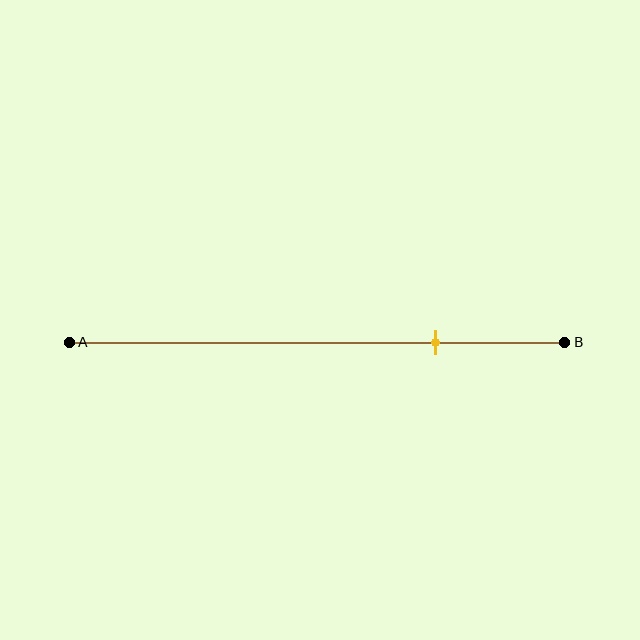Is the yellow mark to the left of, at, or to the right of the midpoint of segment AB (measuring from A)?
The yellow mark is to the right of the midpoint of segment AB.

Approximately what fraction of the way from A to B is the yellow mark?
The yellow mark is approximately 75% of the way from A to B.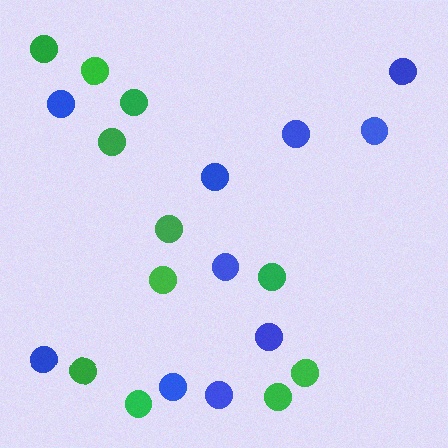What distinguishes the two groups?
There are 2 groups: one group of blue circles (10) and one group of green circles (11).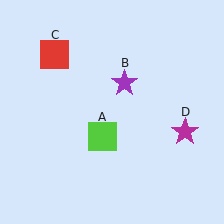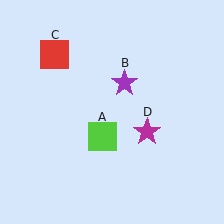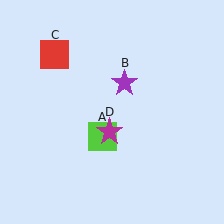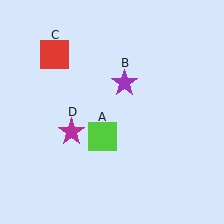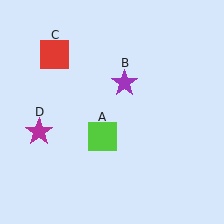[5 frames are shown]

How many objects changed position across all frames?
1 object changed position: magenta star (object D).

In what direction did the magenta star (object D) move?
The magenta star (object D) moved left.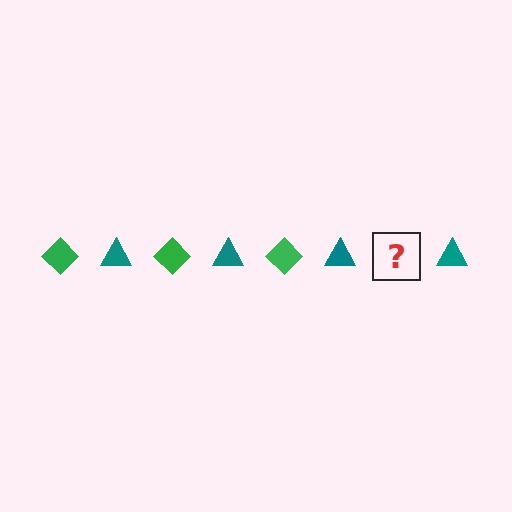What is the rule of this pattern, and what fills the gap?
The rule is that the pattern alternates between green diamond and teal triangle. The gap should be filled with a green diamond.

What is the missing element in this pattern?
The missing element is a green diamond.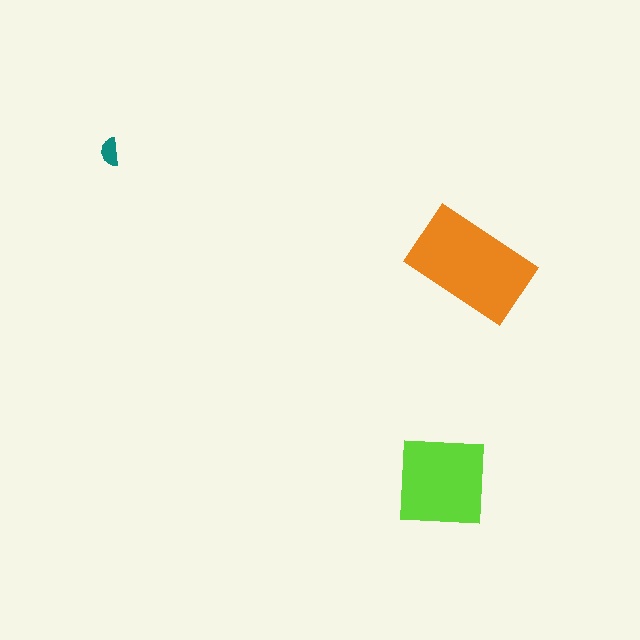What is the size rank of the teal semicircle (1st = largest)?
3rd.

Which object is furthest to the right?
The orange rectangle is rightmost.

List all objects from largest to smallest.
The orange rectangle, the lime square, the teal semicircle.